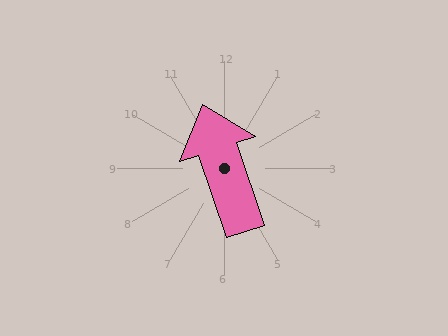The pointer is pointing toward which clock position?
Roughly 11 o'clock.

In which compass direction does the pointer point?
North.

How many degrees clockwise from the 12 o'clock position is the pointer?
Approximately 341 degrees.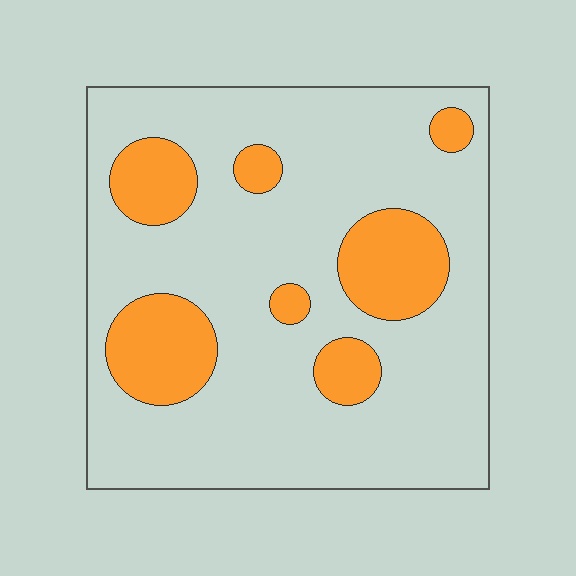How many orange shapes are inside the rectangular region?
7.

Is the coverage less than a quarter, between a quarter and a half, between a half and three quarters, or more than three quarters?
Less than a quarter.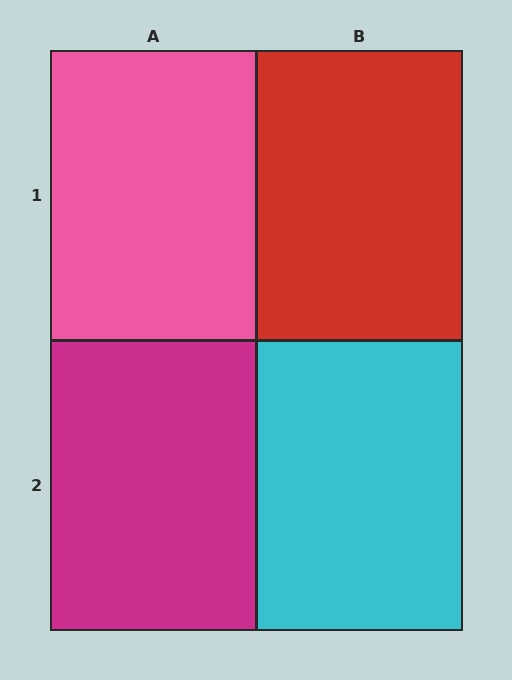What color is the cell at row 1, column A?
Pink.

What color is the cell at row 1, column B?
Red.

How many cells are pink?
1 cell is pink.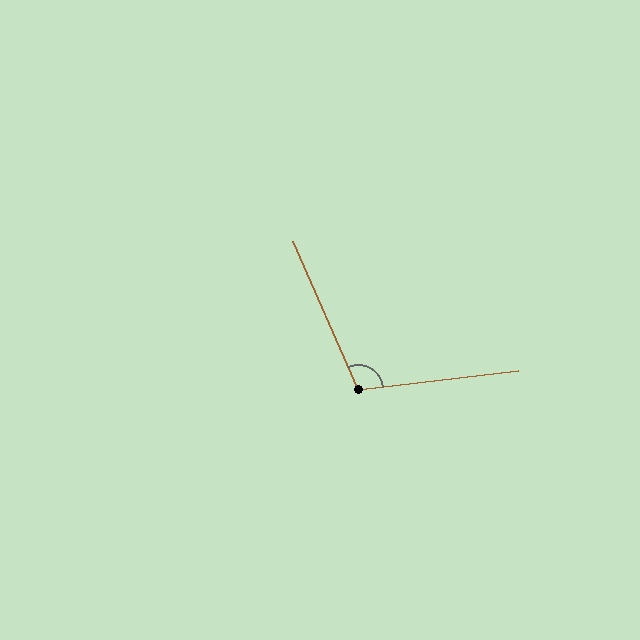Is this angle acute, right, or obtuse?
It is obtuse.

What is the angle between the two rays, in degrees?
Approximately 107 degrees.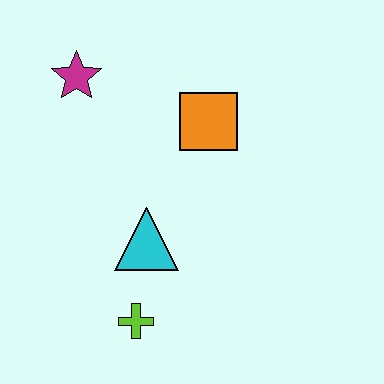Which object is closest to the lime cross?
The cyan triangle is closest to the lime cross.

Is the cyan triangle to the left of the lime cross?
No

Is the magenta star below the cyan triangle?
No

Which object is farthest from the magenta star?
The lime cross is farthest from the magenta star.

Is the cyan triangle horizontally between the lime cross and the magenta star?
No